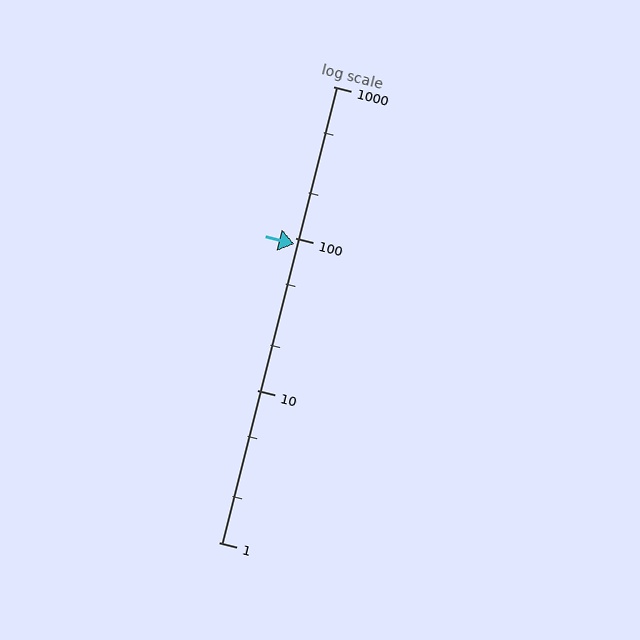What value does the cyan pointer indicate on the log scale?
The pointer indicates approximately 92.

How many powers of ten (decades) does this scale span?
The scale spans 3 decades, from 1 to 1000.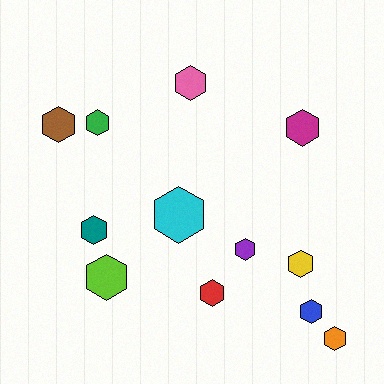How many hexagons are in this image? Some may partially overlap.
There are 12 hexagons.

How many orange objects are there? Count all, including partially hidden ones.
There is 1 orange object.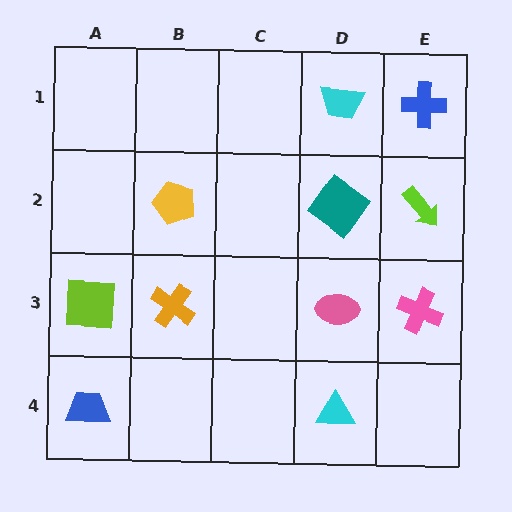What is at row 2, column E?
A lime arrow.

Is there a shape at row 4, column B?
No, that cell is empty.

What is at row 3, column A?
A lime square.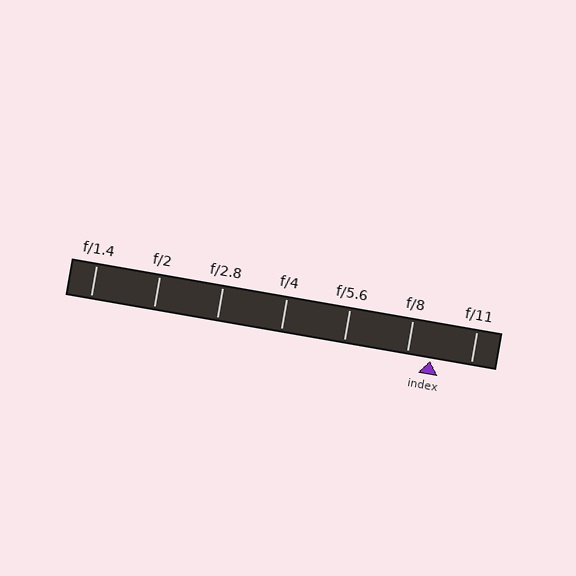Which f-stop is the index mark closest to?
The index mark is closest to f/8.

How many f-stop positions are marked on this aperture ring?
There are 7 f-stop positions marked.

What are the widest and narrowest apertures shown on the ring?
The widest aperture shown is f/1.4 and the narrowest is f/11.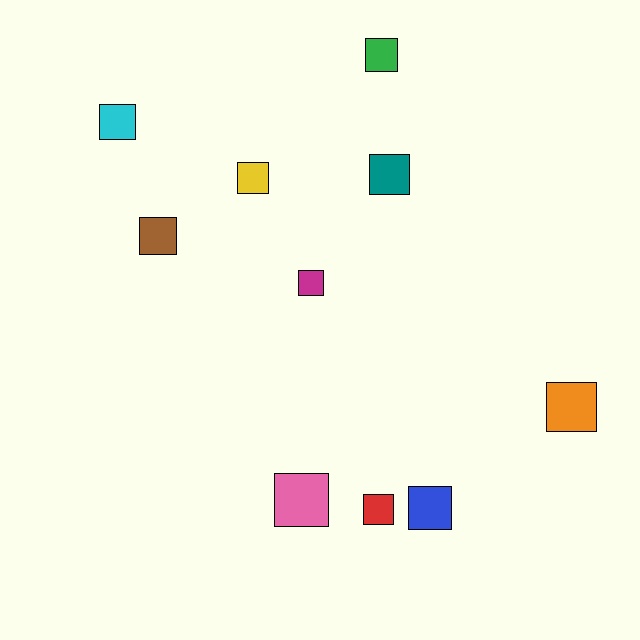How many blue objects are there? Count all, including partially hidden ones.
There is 1 blue object.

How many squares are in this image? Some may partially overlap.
There are 10 squares.